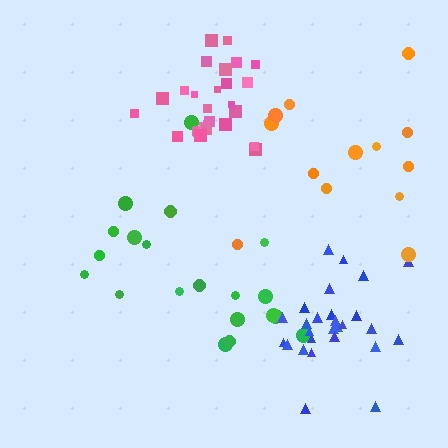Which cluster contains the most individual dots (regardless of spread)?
Blue (27).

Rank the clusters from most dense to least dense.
pink, blue, green, orange.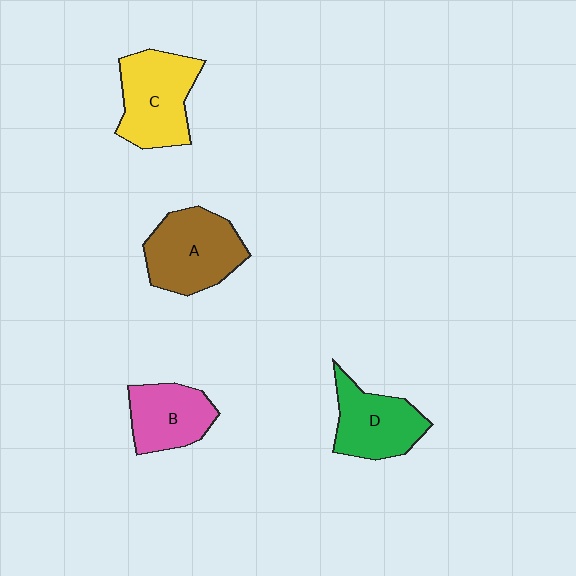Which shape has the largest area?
Shape A (brown).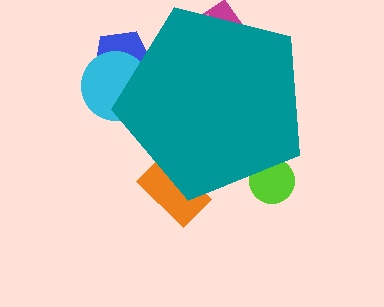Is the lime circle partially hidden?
Yes, the lime circle is partially hidden behind the teal pentagon.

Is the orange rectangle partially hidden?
Yes, the orange rectangle is partially hidden behind the teal pentagon.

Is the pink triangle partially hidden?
Yes, the pink triangle is partially hidden behind the teal pentagon.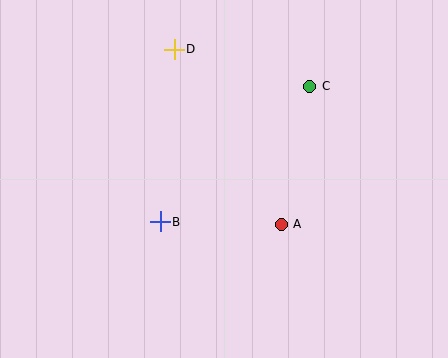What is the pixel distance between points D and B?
The distance between D and B is 173 pixels.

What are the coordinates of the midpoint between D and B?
The midpoint between D and B is at (167, 136).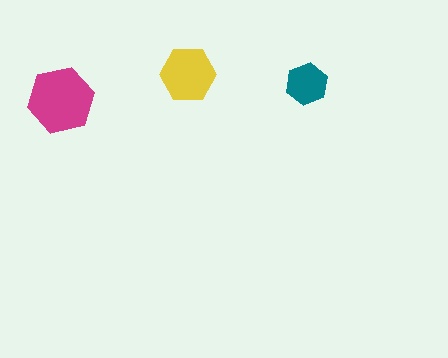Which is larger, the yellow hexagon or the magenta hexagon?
The magenta one.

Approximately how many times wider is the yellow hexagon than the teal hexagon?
About 1.5 times wider.